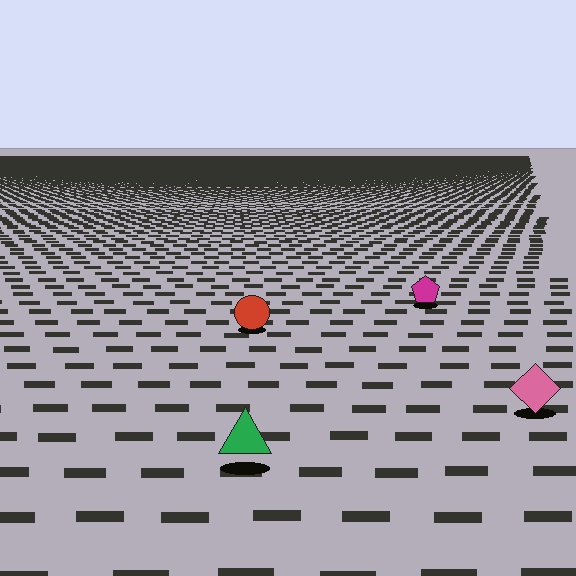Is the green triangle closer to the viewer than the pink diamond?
Yes. The green triangle is closer — you can tell from the texture gradient: the ground texture is coarser near it.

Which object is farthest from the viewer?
The magenta pentagon is farthest from the viewer. It appears smaller and the ground texture around it is denser.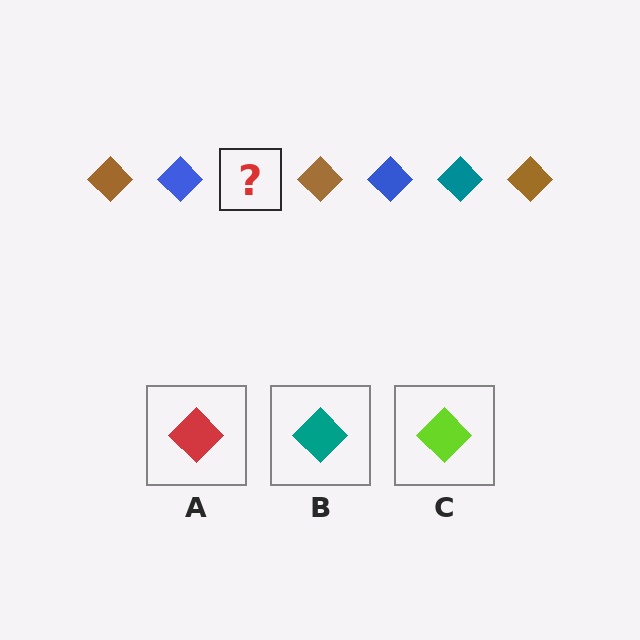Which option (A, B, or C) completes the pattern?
B.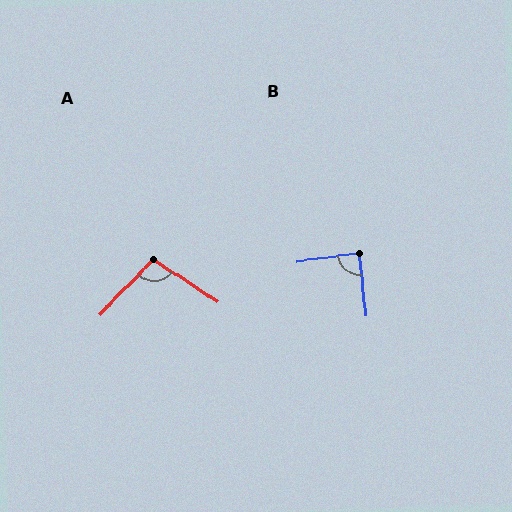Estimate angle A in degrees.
Approximately 101 degrees.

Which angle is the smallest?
B, at approximately 88 degrees.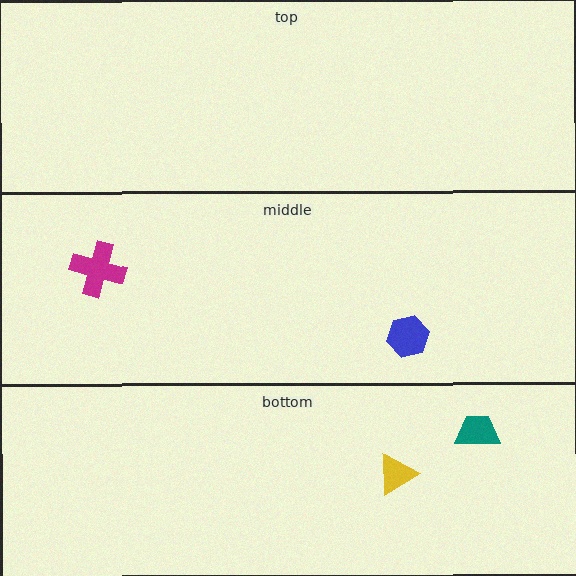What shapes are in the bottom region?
The yellow triangle, the teal trapezoid.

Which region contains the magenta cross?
The middle region.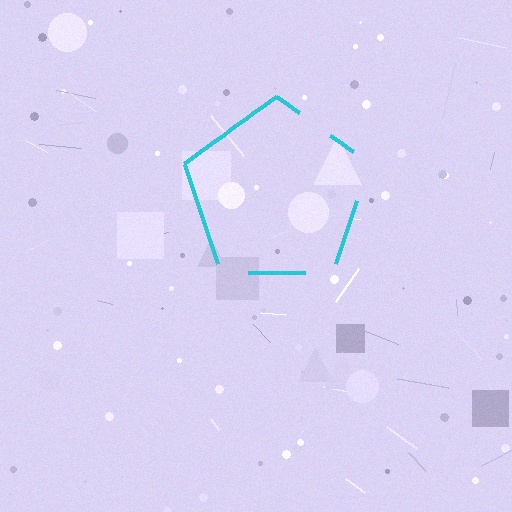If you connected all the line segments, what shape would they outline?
They would outline a pentagon.